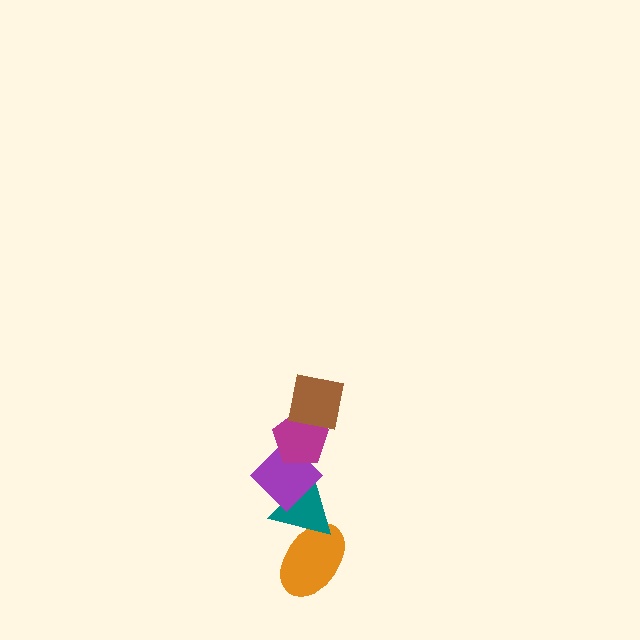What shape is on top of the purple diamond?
The magenta pentagon is on top of the purple diamond.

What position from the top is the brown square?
The brown square is 1st from the top.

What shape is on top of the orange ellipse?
The teal triangle is on top of the orange ellipse.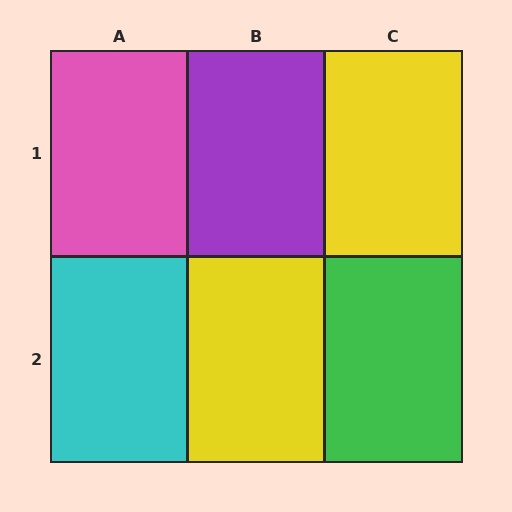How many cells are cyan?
1 cell is cyan.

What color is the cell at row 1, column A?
Pink.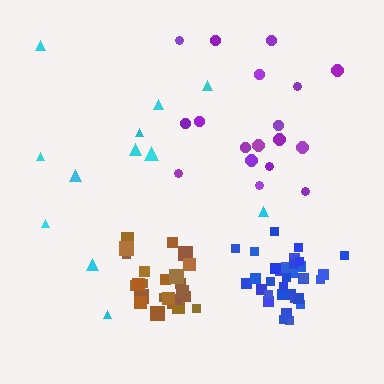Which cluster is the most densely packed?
Blue.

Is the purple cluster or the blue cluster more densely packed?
Blue.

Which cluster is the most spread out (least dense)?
Cyan.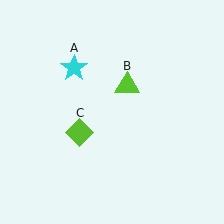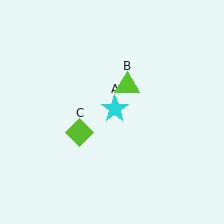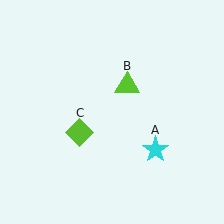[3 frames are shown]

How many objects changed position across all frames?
1 object changed position: cyan star (object A).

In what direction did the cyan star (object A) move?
The cyan star (object A) moved down and to the right.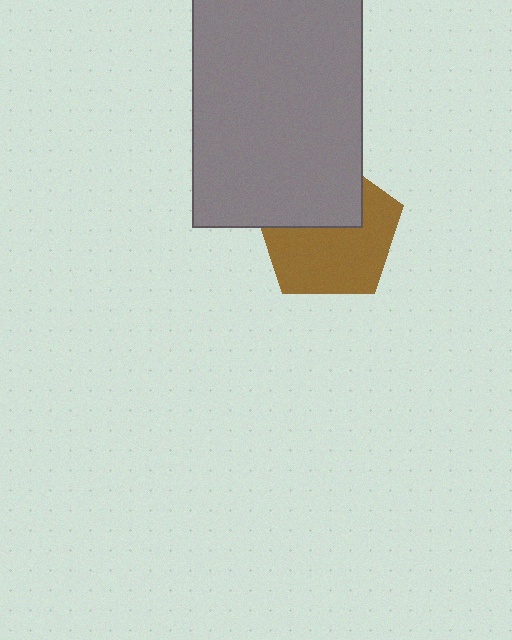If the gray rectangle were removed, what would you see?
You would see the complete brown pentagon.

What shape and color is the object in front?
The object in front is a gray rectangle.